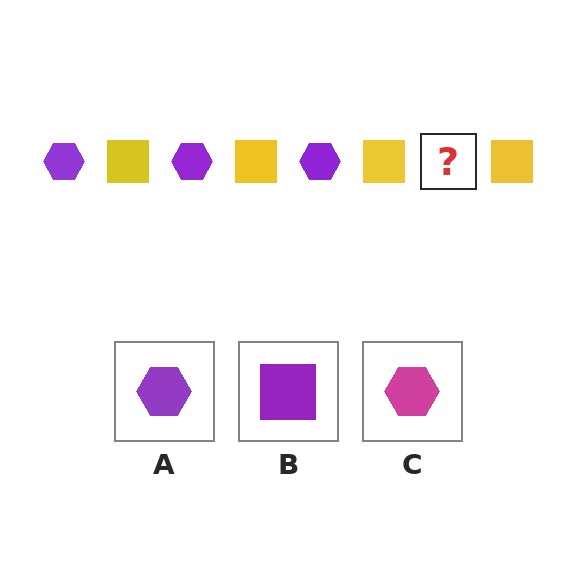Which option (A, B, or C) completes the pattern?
A.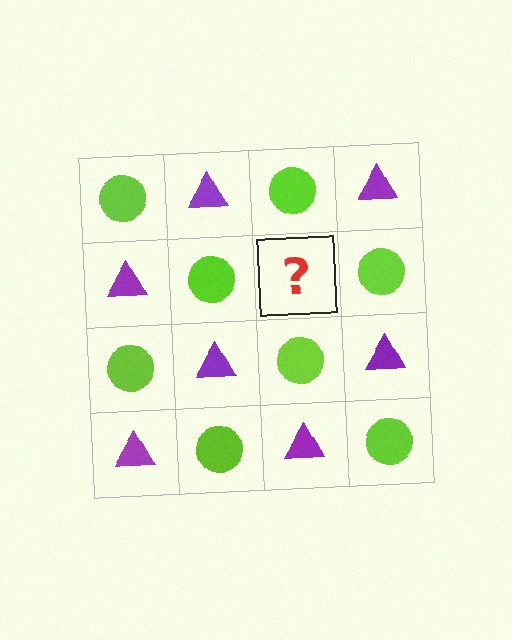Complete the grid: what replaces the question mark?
The question mark should be replaced with a purple triangle.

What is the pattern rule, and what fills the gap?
The rule is that it alternates lime circle and purple triangle in a checkerboard pattern. The gap should be filled with a purple triangle.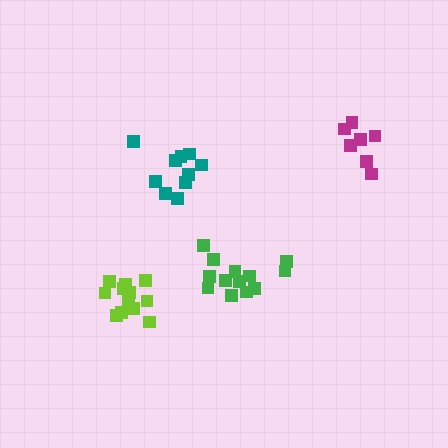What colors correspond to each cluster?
The clusters are colored: teal, green, magenta, lime.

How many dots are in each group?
Group 1: 10 dots, Group 2: 13 dots, Group 3: 7 dots, Group 4: 13 dots (43 total).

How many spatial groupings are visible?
There are 4 spatial groupings.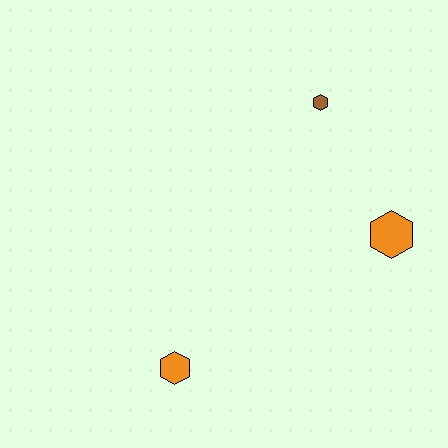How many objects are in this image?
There are 3 objects.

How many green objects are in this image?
There are no green objects.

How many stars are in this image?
There are no stars.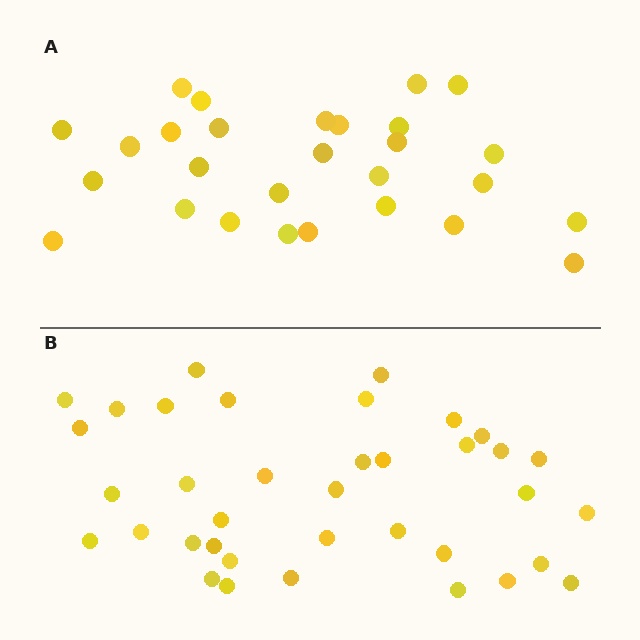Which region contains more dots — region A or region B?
Region B (the bottom region) has more dots.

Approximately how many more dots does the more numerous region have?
Region B has roughly 8 or so more dots than region A.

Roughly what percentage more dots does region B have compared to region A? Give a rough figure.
About 30% more.